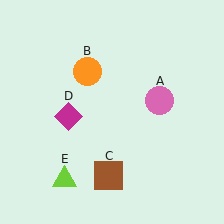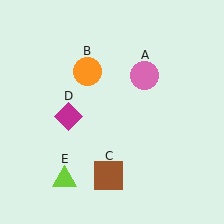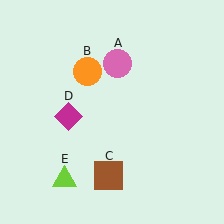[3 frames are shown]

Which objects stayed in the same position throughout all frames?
Orange circle (object B) and brown square (object C) and magenta diamond (object D) and lime triangle (object E) remained stationary.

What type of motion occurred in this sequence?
The pink circle (object A) rotated counterclockwise around the center of the scene.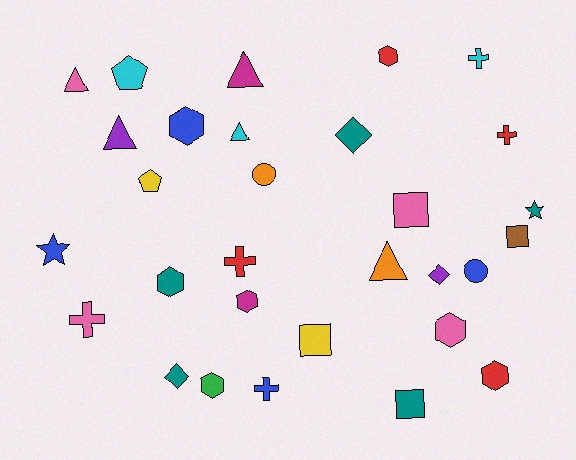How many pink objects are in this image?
There are 4 pink objects.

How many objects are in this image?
There are 30 objects.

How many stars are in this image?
There are 2 stars.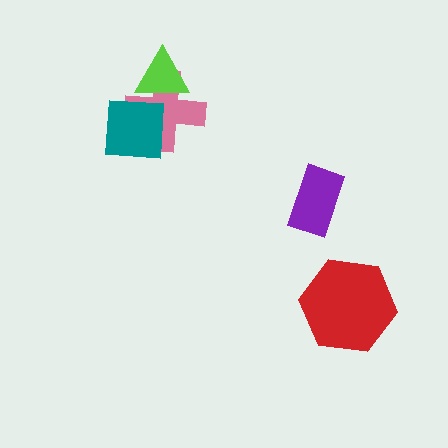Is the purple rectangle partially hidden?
No, no other shape covers it.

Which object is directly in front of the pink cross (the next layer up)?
The lime triangle is directly in front of the pink cross.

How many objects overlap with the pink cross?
2 objects overlap with the pink cross.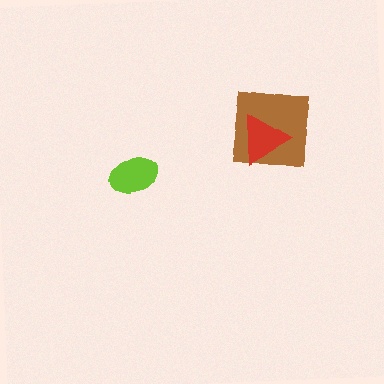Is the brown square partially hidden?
Yes, it is partially covered by another shape.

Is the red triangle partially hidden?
No, no other shape covers it.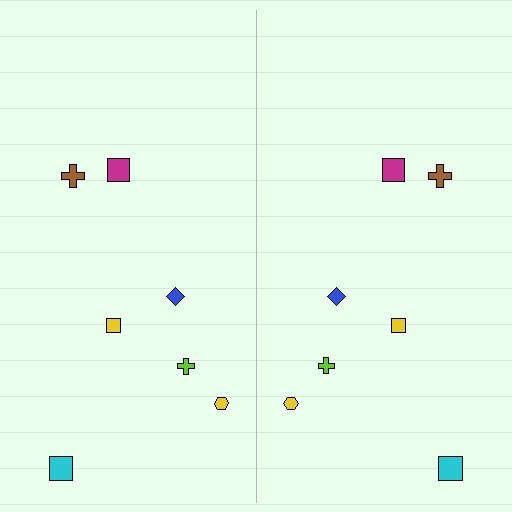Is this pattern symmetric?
Yes, this pattern has bilateral (reflection) symmetry.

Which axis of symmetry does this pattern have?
The pattern has a vertical axis of symmetry running through the center of the image.